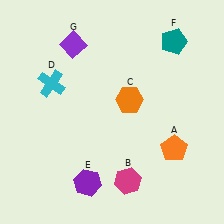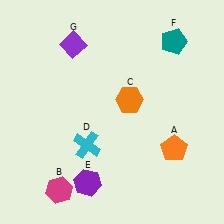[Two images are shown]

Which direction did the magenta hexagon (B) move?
The magenta hexagon (B) moved left.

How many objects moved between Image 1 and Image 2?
2 objects moved between the two images.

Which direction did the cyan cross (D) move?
The cyan cross (D) moved down.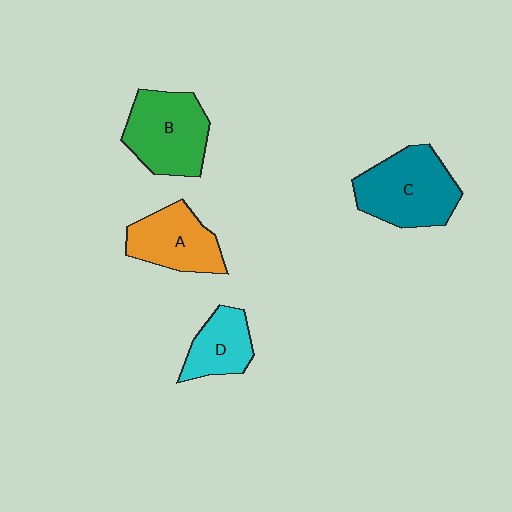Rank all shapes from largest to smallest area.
From largest to smallest: C (teal), B (green), A (orange), D (cyan).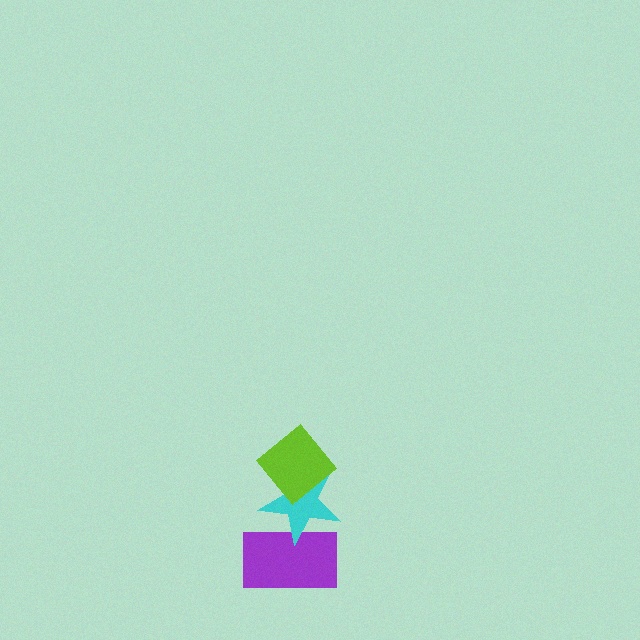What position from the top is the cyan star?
The cyan star is 2nd from the top.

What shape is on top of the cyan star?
The lime diamond is on top of the cyan star.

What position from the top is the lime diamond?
The lime diamond is 1st from the top.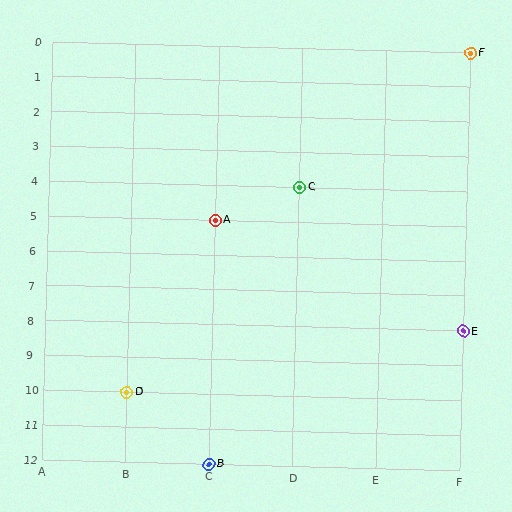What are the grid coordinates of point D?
Point D is at grid coordinates (B, 10).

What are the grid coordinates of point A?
Point A is at grid coordinates (C, 5).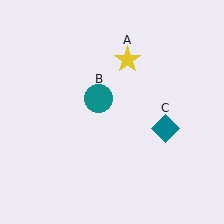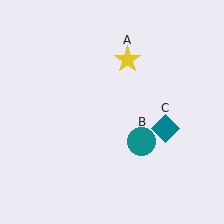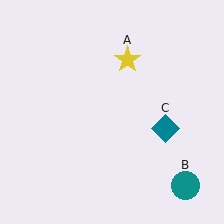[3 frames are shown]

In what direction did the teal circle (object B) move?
The teal circle (object B) moved down and to the right.